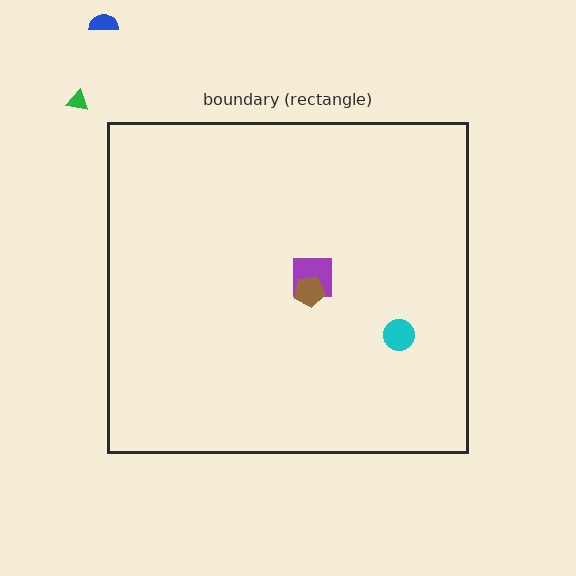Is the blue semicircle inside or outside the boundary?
Outside.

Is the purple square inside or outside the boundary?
Inside.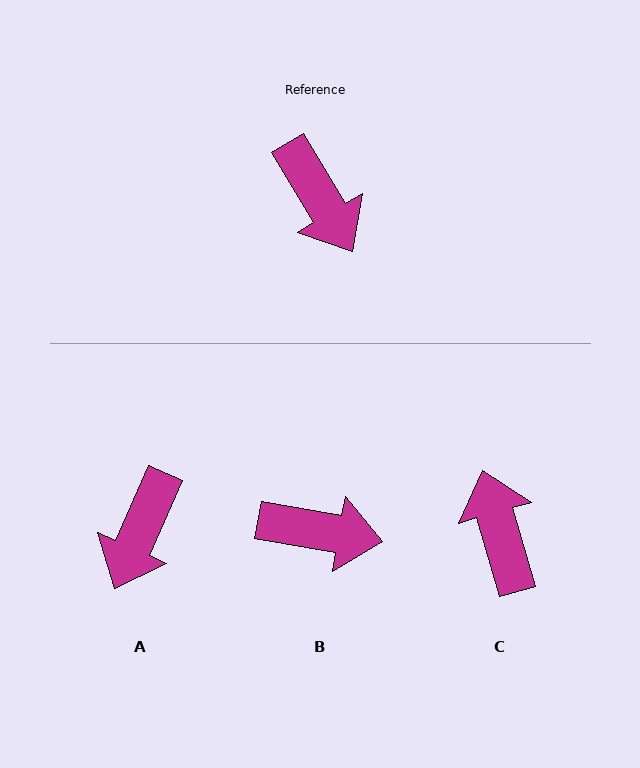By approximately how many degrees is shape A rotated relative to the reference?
Approximately 55 degrees clockwise.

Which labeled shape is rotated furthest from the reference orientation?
C, about 165 degrees away.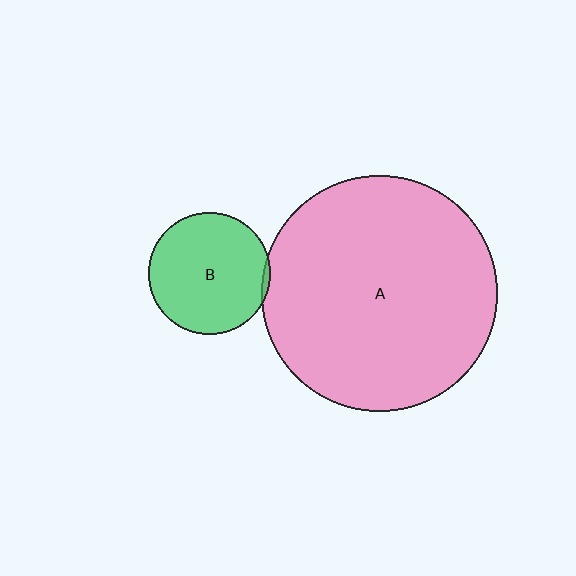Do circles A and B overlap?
Yes.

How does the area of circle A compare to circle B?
Approximately 3.7 times.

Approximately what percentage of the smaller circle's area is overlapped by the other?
Approximately 5%.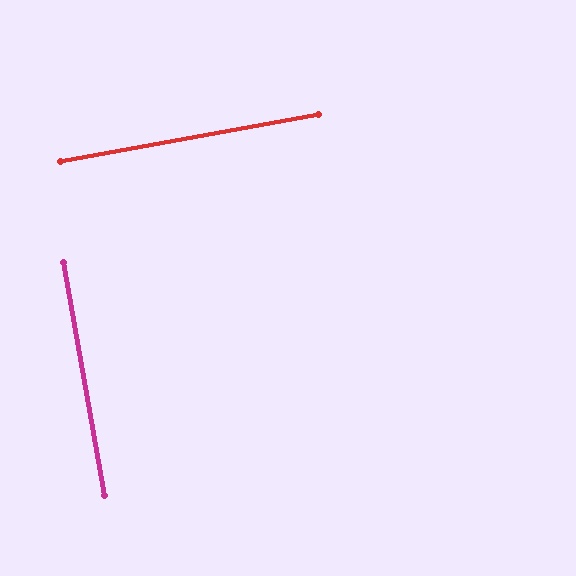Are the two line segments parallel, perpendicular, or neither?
Perpendicular — they meet at approximately 90°.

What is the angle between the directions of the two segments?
Approximately 90 degrees.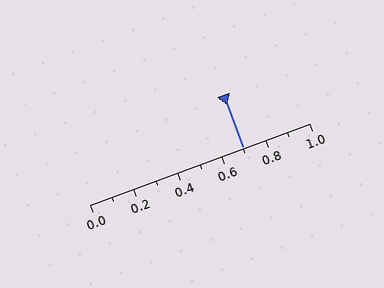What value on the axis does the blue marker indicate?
The marker indicates approximately 0.7.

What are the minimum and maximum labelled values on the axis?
The axis runs from 0.0 to 1.0.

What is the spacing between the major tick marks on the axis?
The major ticks are spaced 0.2 apart.